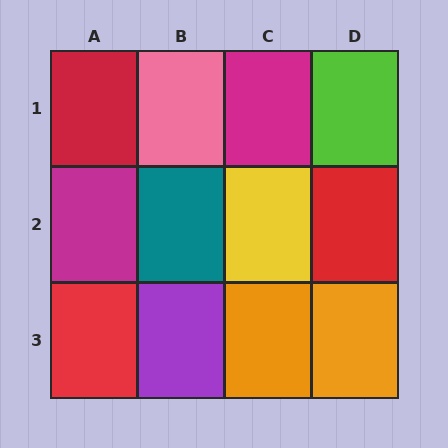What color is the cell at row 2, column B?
Teal.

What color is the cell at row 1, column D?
Lime.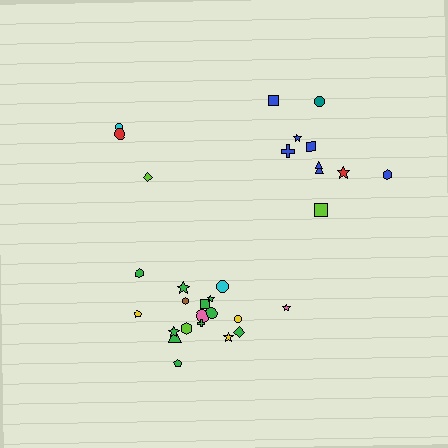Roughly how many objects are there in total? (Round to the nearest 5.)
Roughly 30 objects in total.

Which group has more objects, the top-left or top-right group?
The top-right group.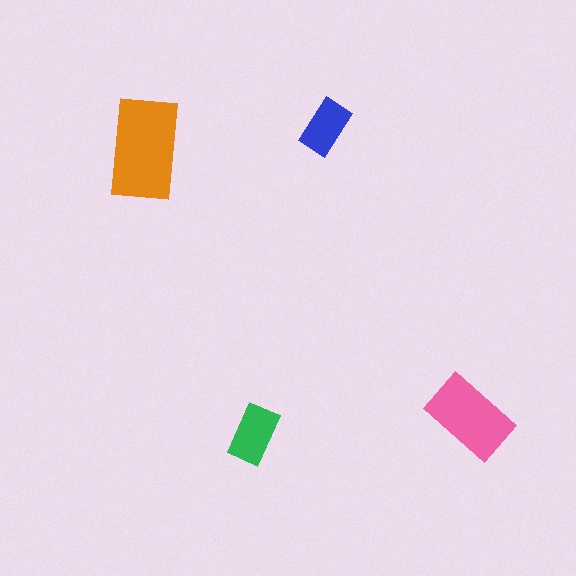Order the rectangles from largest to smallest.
the orange one, the pink one, the green one, the blue one.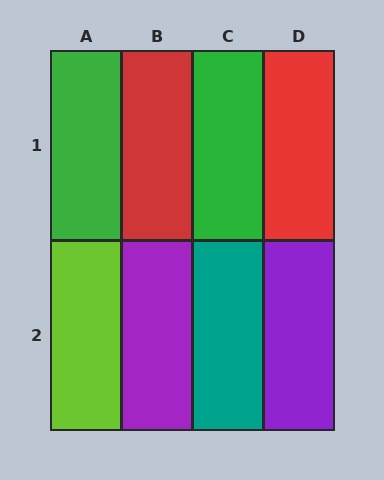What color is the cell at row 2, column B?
Purple.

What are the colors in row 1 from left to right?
Green, red, green, red.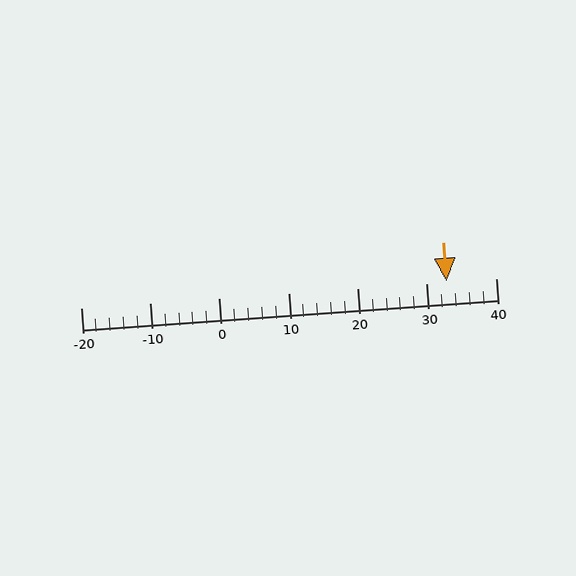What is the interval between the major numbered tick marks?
The major tick marks are spaced 10 units apart.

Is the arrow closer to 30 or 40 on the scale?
The arrow is closer to 30.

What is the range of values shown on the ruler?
The ruler shows values from -20 to 40.